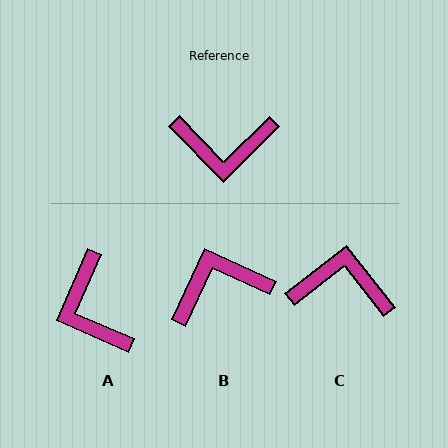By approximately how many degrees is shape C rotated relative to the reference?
Approximately 173 degrees counter-clockwise.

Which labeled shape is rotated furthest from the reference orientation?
C, about 173 degrees away.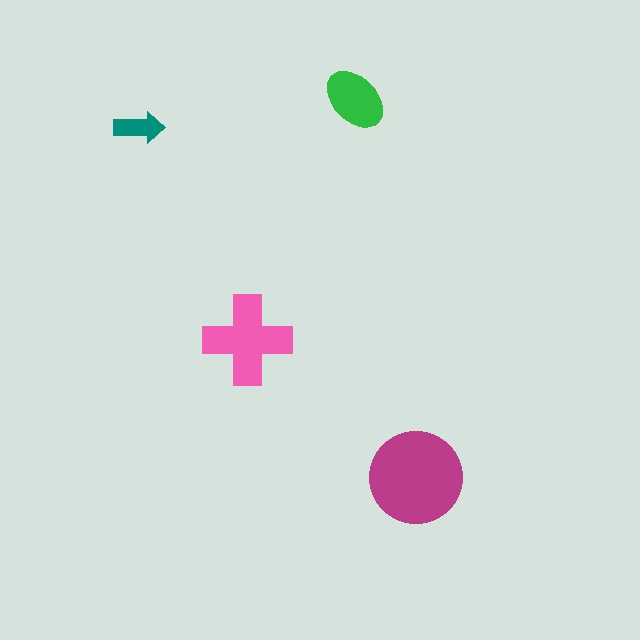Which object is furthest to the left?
The teal arrow is leftmost.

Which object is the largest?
The magenta circle.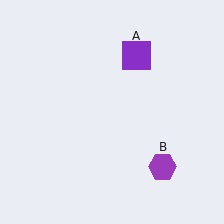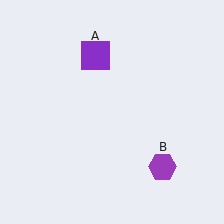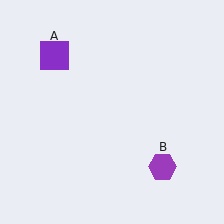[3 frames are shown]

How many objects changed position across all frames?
1 object changed position: purple square (object A).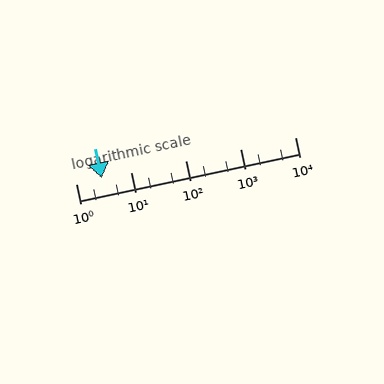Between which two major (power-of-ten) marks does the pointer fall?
The pointer is between 1 and 10.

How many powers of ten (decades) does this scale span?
The scale spans 4 decades, from 1 to 10000.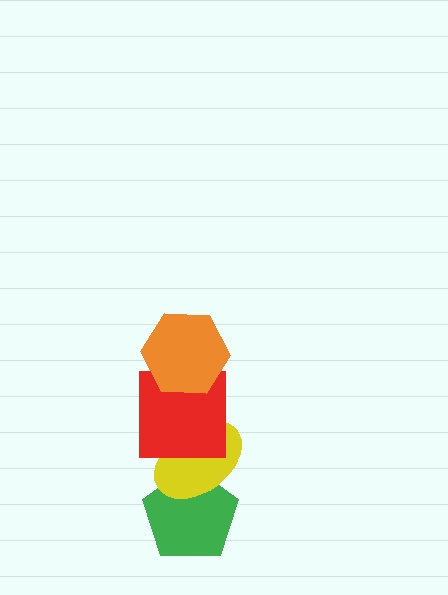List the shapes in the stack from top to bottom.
From top to bottom: the orange hexagon, the red square, the yellow ellipse, the green pentagon.